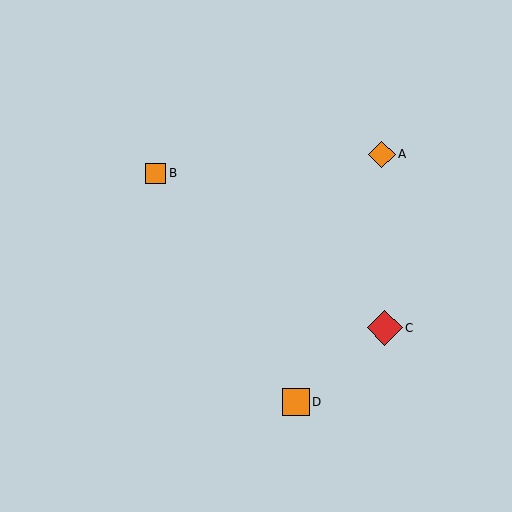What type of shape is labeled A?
Shape A is an orange diamond.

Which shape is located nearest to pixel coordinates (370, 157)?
The orange diamond (labeled A) at (382, 154) is nearest to that location.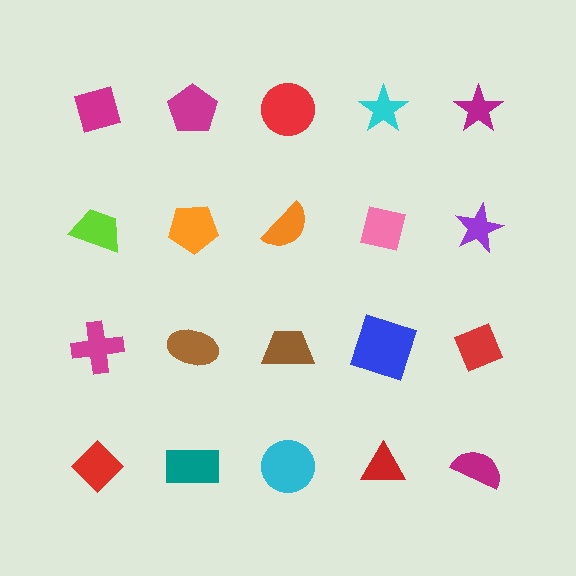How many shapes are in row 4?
5 shapes.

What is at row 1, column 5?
A magenta star.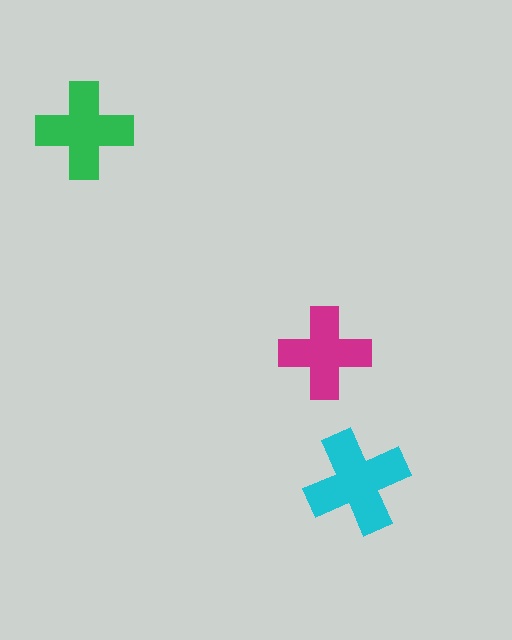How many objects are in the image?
There are 3 objects in the image.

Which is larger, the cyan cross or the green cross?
The cyan one.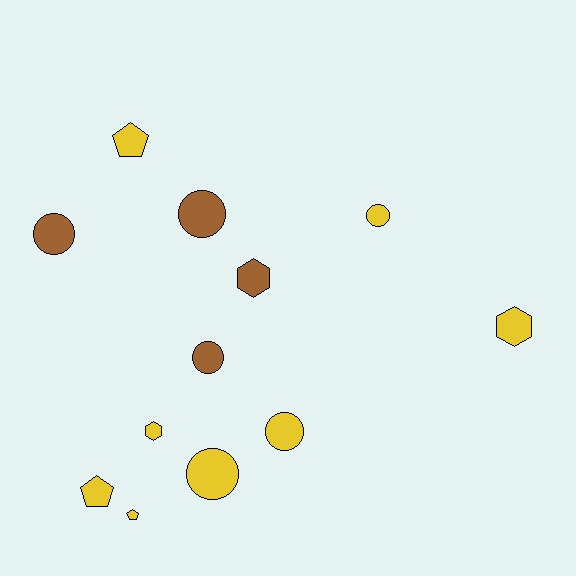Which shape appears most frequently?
Circle, with 6 objects.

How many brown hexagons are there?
There is 1 brown hexagon.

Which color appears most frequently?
Yellow, with 8 objects.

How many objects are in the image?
There are 12 objects.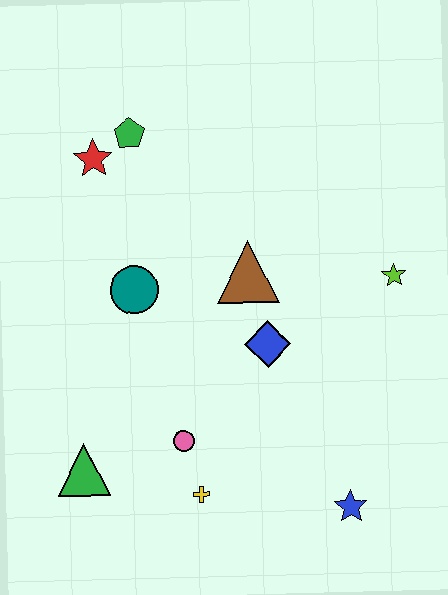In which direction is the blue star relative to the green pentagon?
The blue star is below the green pentagon.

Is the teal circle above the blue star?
Yes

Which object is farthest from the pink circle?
The green pentagon is farthest from the pink circle.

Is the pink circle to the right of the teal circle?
Yes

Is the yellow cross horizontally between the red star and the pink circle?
No